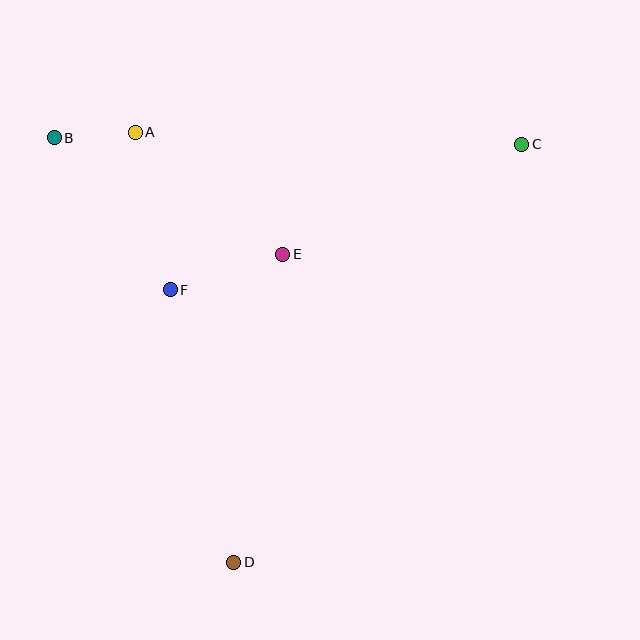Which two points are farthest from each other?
Points C and D are farthest from each other.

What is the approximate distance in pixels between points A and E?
The distance between A and E is approximately 192 pixels.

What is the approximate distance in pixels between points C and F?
The distance between C and F is approximately 380 pixels.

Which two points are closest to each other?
Points A and B are closest to each other.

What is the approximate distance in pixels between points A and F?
The distance between A and F is approximately 161 pixels.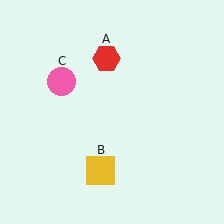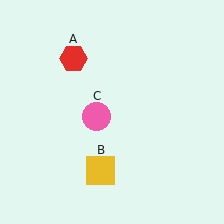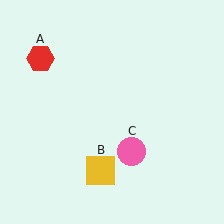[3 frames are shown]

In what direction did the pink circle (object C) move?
The pink circle (object C) moved down and to the right.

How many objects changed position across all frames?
2 objects changed position: red hexagon (object A), pink circle (object C).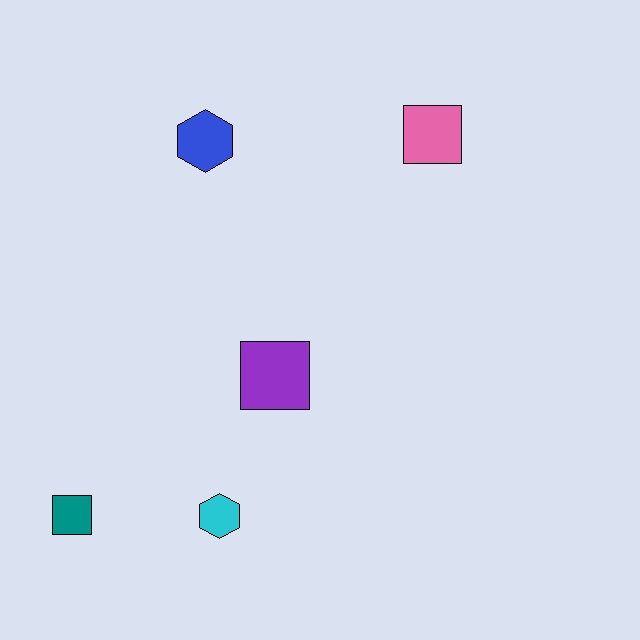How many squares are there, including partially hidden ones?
There are 3 squares.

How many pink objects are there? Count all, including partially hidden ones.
There is 1 pink object.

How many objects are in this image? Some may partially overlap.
There are 5 objects.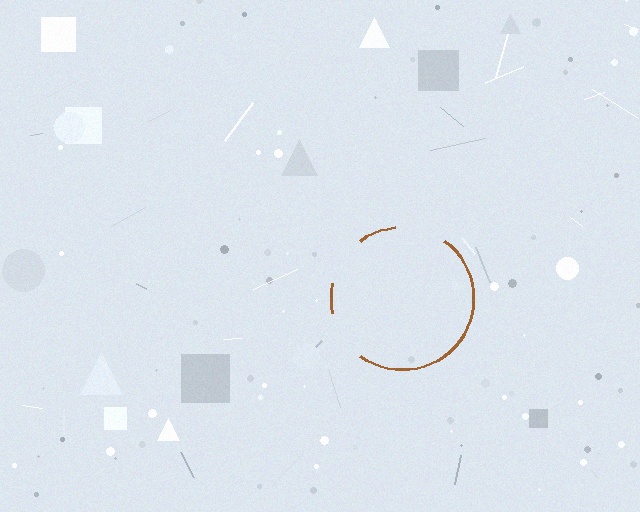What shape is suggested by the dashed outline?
The dashed outline suggests a circle.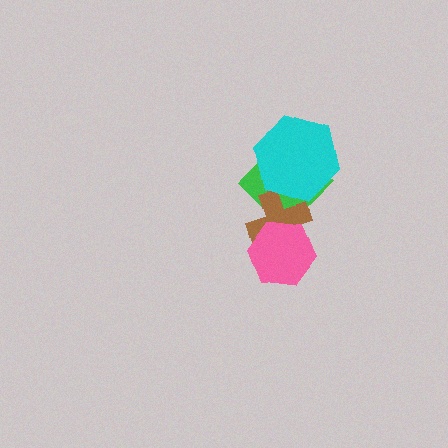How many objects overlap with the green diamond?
3 objects overlap with the green diamond.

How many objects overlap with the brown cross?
3 objects overlap with the brown cross.